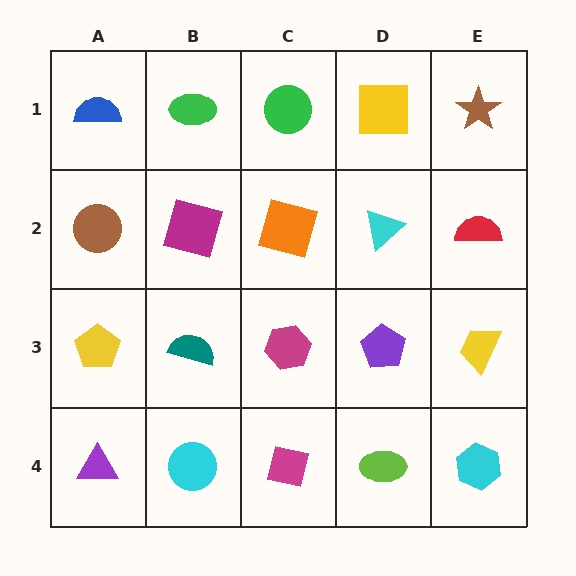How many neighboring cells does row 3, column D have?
4.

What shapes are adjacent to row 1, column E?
A red semicircle (row 2, column E), a yellow square (row 1, column D).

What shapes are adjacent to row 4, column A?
A yellow pentagon (row 3, column A), a cyan circle (row 4, column B).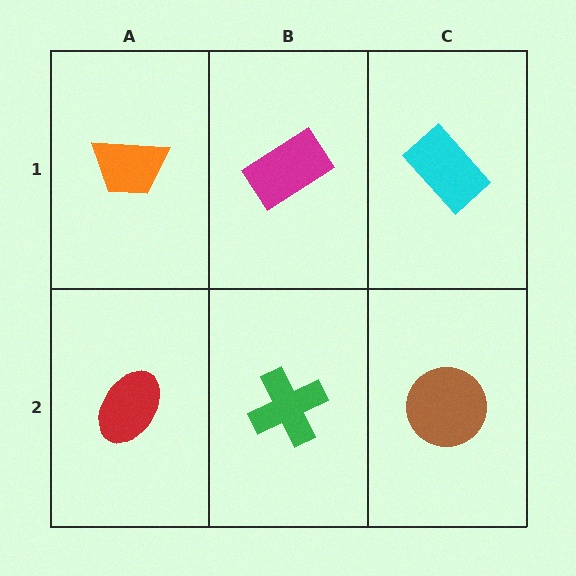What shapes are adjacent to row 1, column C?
A brown circle (row 2, column C), a magenta rectangle (row 1, column B).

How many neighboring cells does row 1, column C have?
2.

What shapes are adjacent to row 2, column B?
A magenta rectangle (row 1, column B), a red ellipse (row 2, column A), a brown circle (row 2, column C).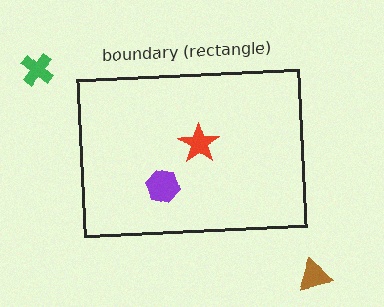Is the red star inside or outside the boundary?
Inside.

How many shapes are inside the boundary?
2 inside, 2 outside.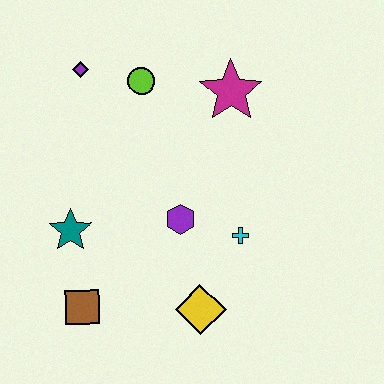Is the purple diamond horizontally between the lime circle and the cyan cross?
No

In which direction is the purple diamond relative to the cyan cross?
The purple diamond is above the cyan cross.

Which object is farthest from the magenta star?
The brown square is farthest from the magenta star.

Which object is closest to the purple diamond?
The lime circle is closest to the purple diamond.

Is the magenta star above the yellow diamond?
Yes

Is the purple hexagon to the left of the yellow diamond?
Yes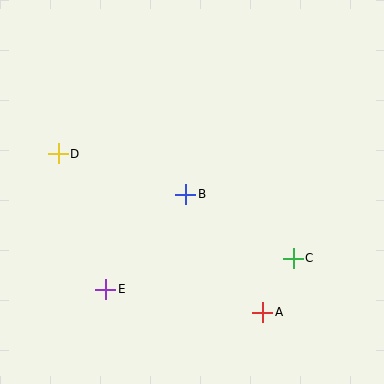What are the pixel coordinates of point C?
Point C is at (293, 258).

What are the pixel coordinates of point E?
Point E is at (106, 289).